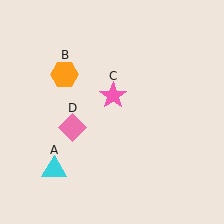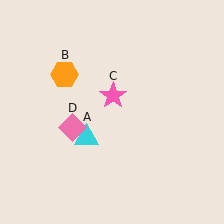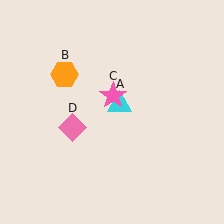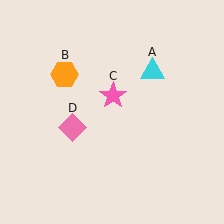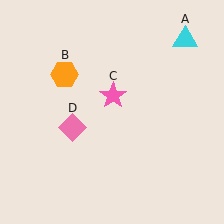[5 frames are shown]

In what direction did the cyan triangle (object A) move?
The cyan triangle (object A) moved up and to the right.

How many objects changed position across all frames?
1 object changed position: cyan triangle (object A).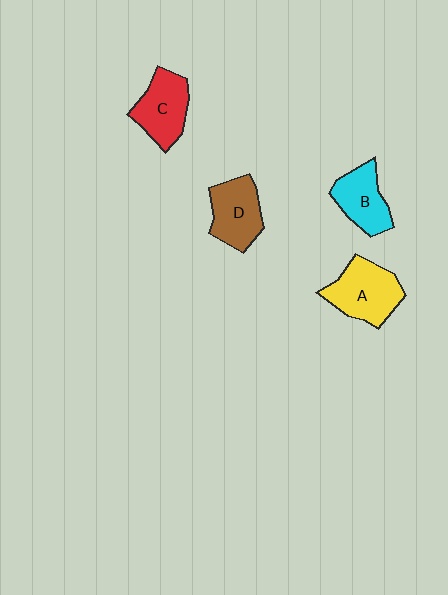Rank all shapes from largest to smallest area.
From largest to smallest: A (yellow), C (red), D (brown), B (cyan).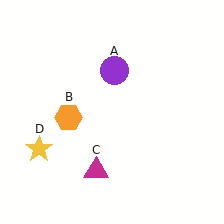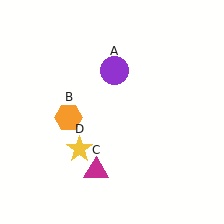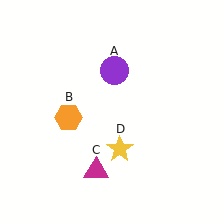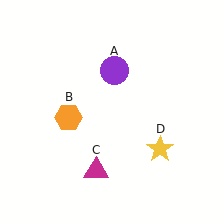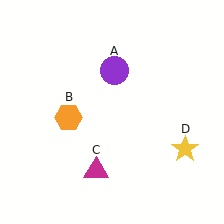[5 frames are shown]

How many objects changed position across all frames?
1 object changed position: yellow star (object D).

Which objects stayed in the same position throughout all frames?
Purple circle (object A) and orange hexagon (object B) and magenta triangle (object C) remained stationary.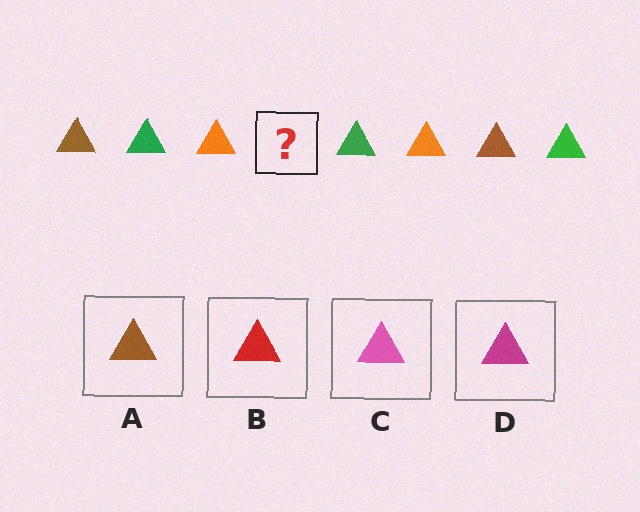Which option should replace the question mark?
Option A.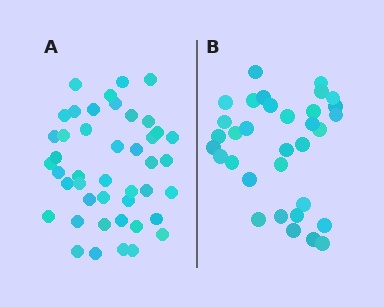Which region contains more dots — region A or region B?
Region A (the left region) has more dots.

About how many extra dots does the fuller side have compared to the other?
Region A has roughly 12 or so more dots than region B.